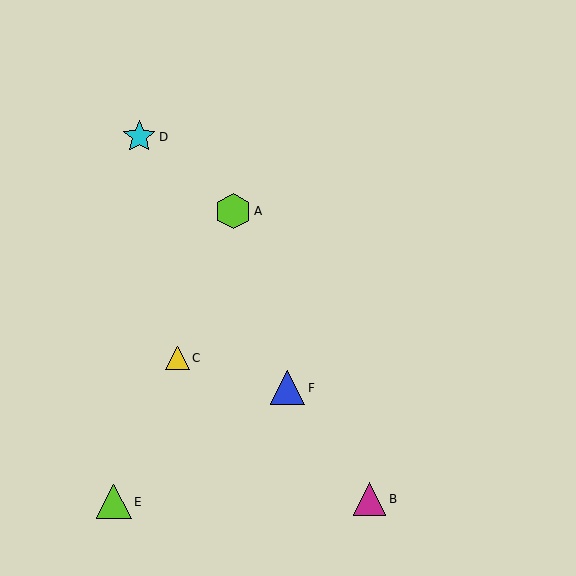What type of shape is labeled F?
Shape F is a blue triangle.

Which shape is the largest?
The lime hexagon (labeled A) is the largest.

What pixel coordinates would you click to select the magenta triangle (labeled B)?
Click at (370, 499) to select the magenta triangle B.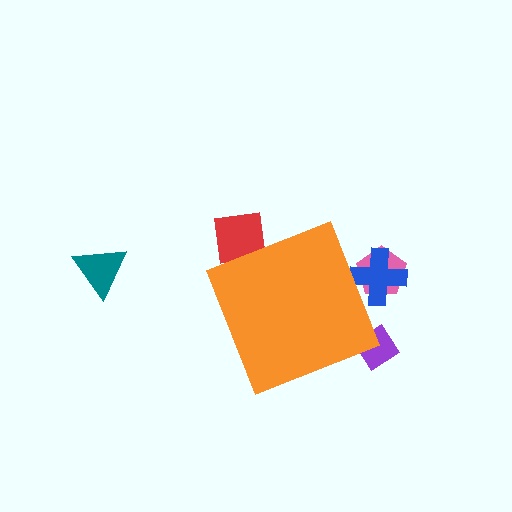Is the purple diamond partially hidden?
Yes, the purple diamond is partially hidden behind the orange diamond.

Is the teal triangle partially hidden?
No, the teal triangle is fully visible.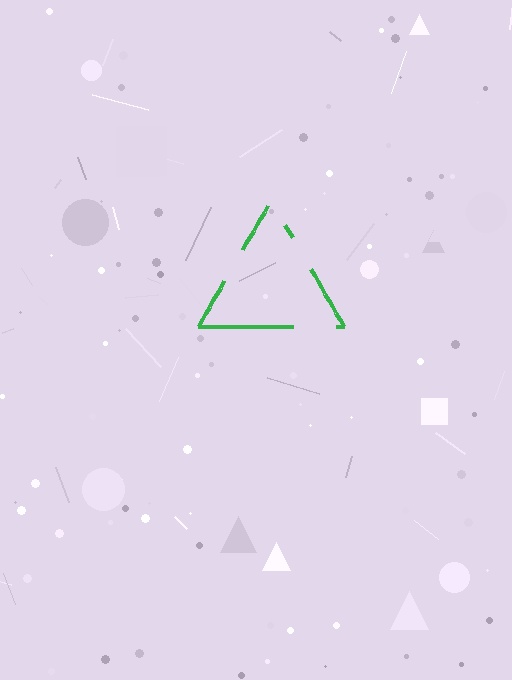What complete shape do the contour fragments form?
The contour fragments form a triangle.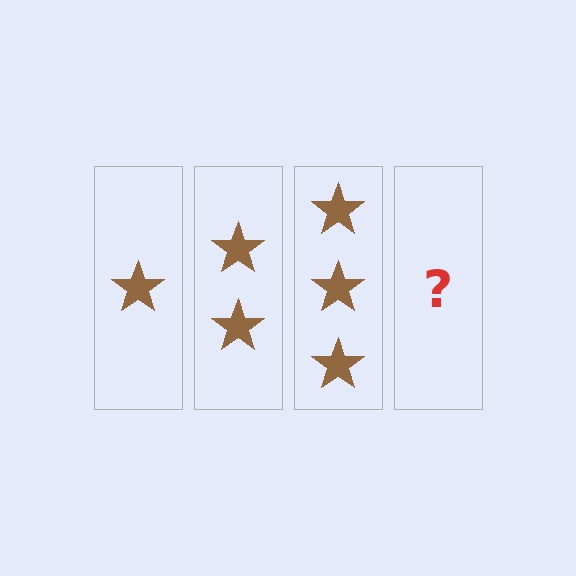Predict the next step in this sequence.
The next step is 4 stars.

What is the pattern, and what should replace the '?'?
The pattern is that each step adds one more star. The '?' should be 4 stars.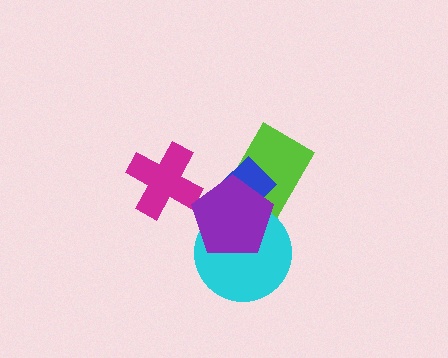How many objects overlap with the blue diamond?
3 objects overlap with the blue diamond.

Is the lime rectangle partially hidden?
Yes, it is partially covered by another shape.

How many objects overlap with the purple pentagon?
3 objects overlap with the purple pentagon.